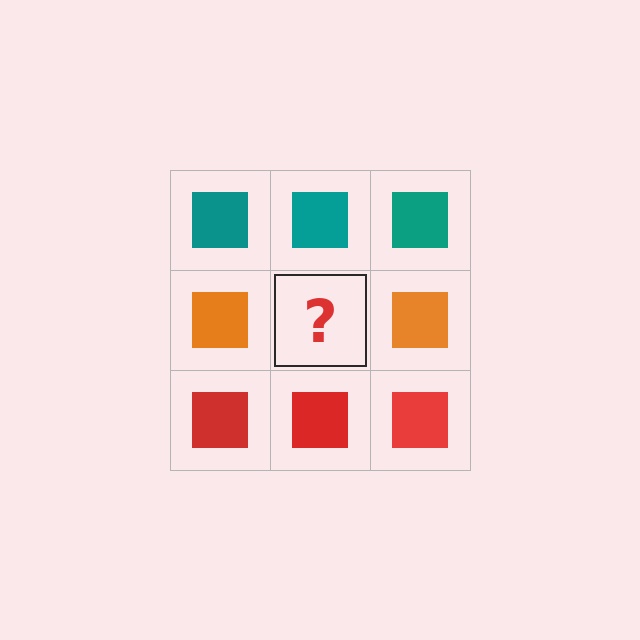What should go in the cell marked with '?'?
The missing cell should contain an orange square.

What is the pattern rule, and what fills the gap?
The rule is that each row has a consistent color. The gap should be filled with an orange square.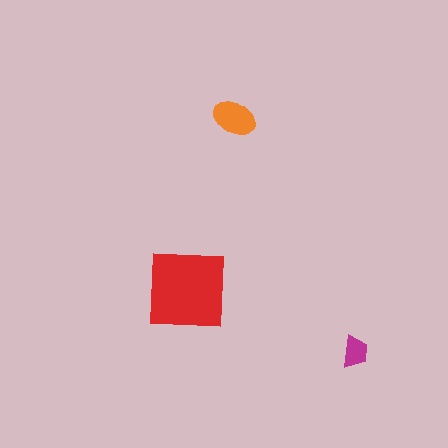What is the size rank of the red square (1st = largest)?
1st.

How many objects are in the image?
There are 3 objects in the image.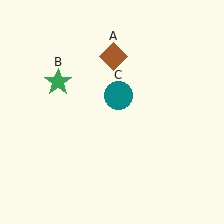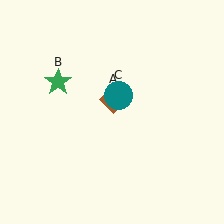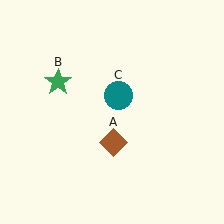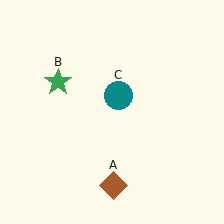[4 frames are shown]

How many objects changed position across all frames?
1 object changed position: brown diamond (object A).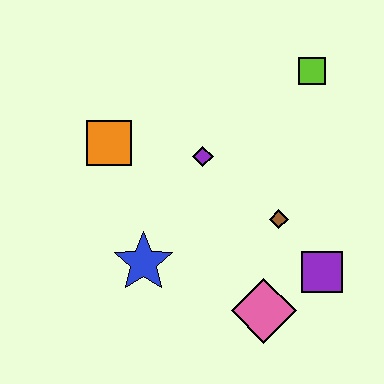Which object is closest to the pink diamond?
The purple square is closest to the pink diamond.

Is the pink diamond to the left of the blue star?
No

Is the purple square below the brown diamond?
Yes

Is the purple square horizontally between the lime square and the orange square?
No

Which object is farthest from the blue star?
The lime square is farthest from the blue star.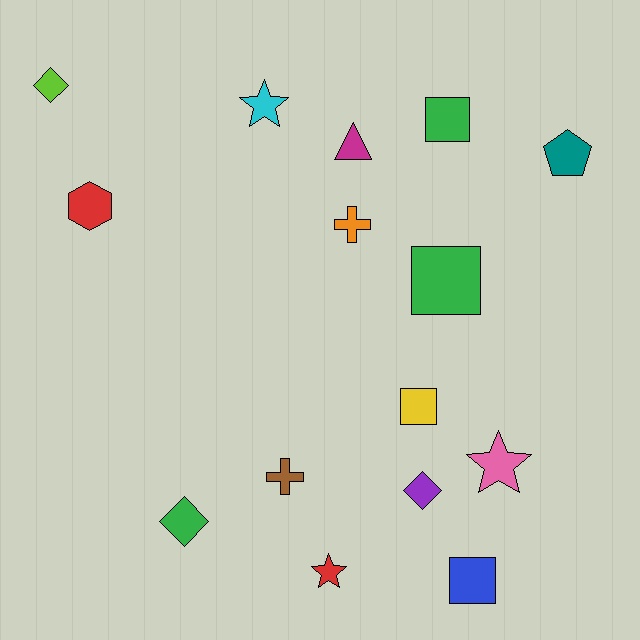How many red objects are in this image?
There are 2 red objects.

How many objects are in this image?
There are 15 objects.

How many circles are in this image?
There are no circles.